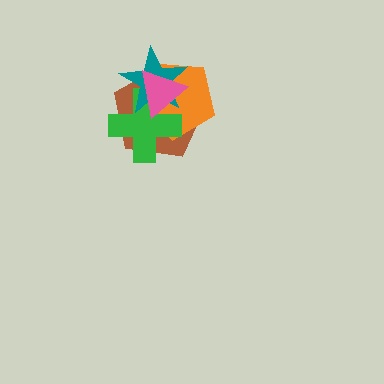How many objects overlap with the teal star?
4 objects overlap with the teal star.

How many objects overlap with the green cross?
4 objects overlap with the green cross.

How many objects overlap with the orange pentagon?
4 objects overlap with the orange pentagon.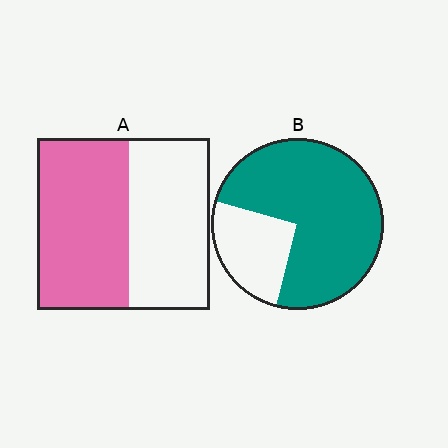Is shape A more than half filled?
Roughly half.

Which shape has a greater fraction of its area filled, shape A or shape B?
Shape B.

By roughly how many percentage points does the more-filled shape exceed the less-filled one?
By roughly 20 percentage points (B over A).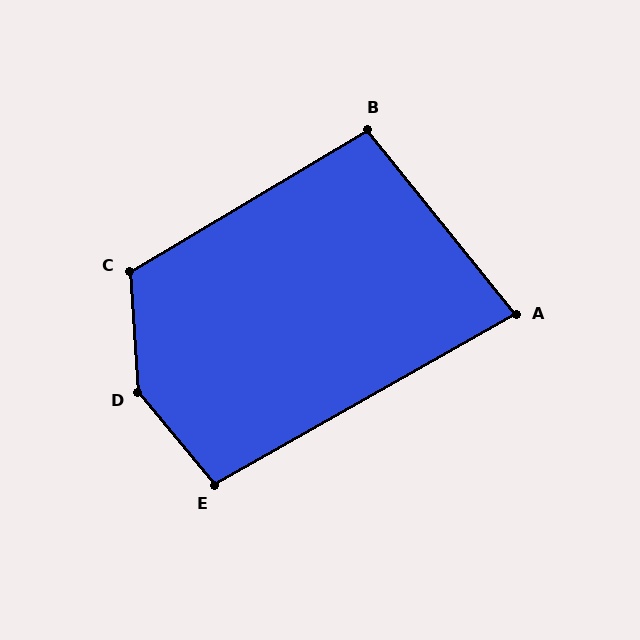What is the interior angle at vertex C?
Approximately 117 degrees (obtuse).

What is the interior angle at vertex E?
Approximately 100 degrees (obtuse).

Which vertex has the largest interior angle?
D, at approximately 144 degrees.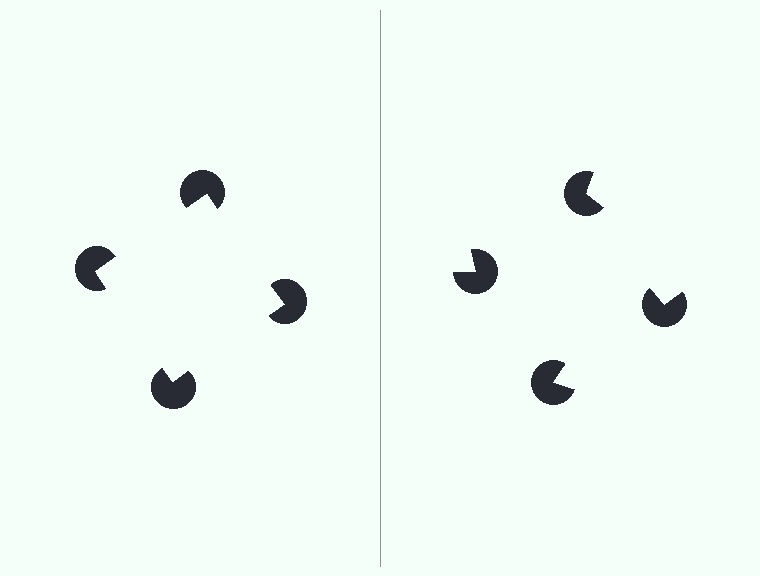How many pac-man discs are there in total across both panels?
8 — 4 on each side.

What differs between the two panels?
The pac-man discs are positioned identically on both sides; only the wedge orientations differ. On the left they align to a square; on the right they are misaligned.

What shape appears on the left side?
An illusory square.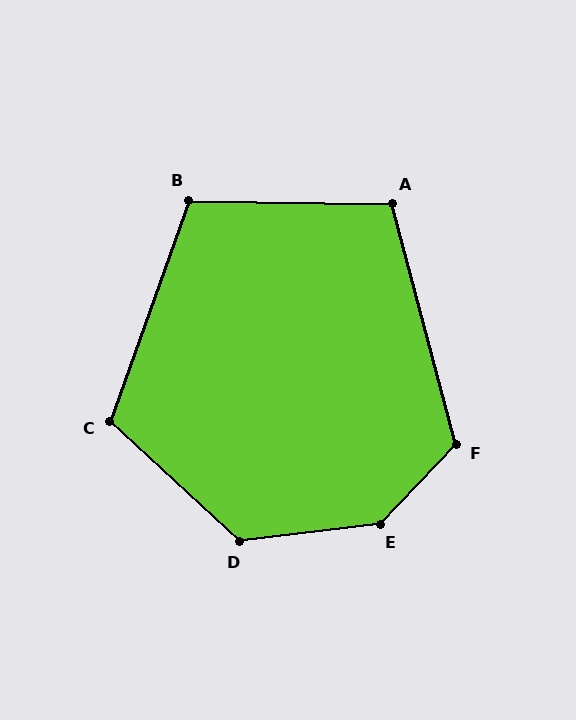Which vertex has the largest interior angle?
E, at approximately 141 degrees.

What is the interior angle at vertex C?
Approximately 114 degrees (obtuse).